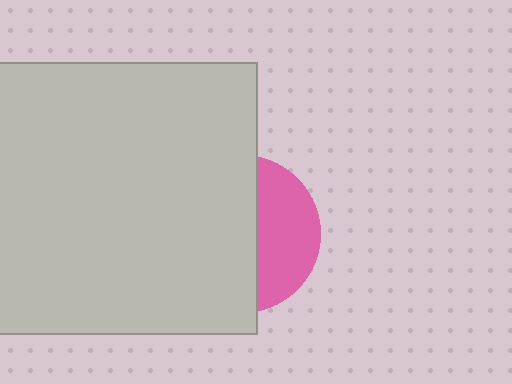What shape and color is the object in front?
The object in front is a light gray rectangle.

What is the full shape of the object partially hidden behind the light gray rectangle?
The partially hidden object is a pink circle.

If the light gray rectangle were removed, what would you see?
You would see the complete pink circle.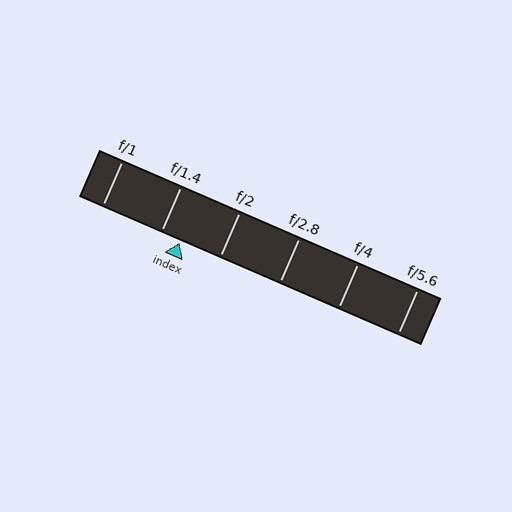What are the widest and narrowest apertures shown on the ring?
The widest aperture shown is f/1 and the narrowest is f/5.6.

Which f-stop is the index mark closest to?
The index mark is closest to f/1.4.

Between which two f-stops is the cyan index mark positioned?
The index mark is between f/1.4 and f/2.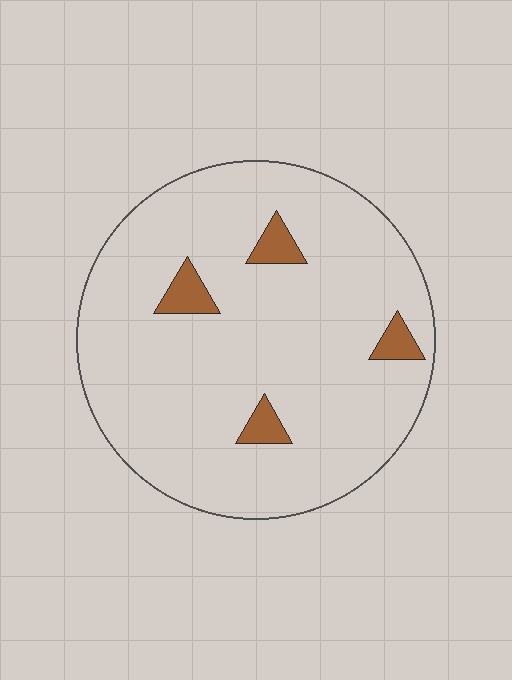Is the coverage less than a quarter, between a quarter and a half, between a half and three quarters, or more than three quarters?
Less than a quarter.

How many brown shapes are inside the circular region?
4.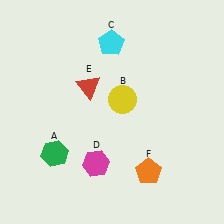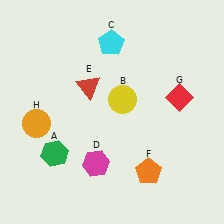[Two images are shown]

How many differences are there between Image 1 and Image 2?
There are 2 differences between the two images.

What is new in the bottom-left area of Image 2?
An orange circle (H) was added in the bottom-left area of Image 2.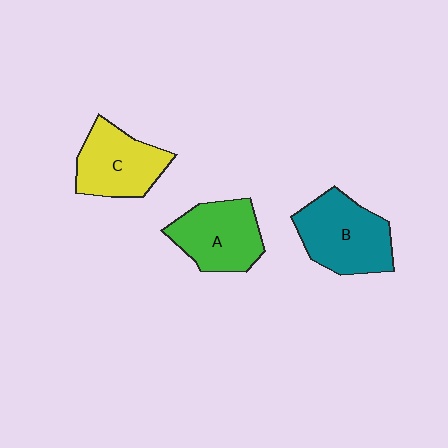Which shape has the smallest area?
Shape C (yellow).